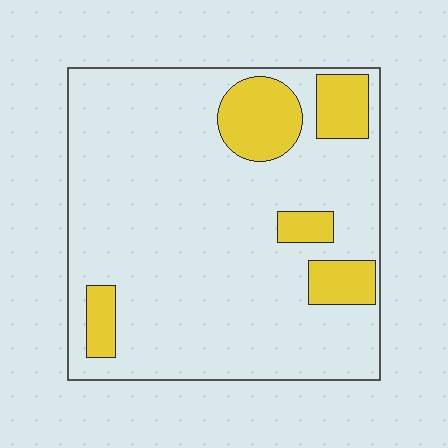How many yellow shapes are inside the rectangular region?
5.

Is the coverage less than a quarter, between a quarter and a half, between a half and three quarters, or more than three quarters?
Less than a quarter.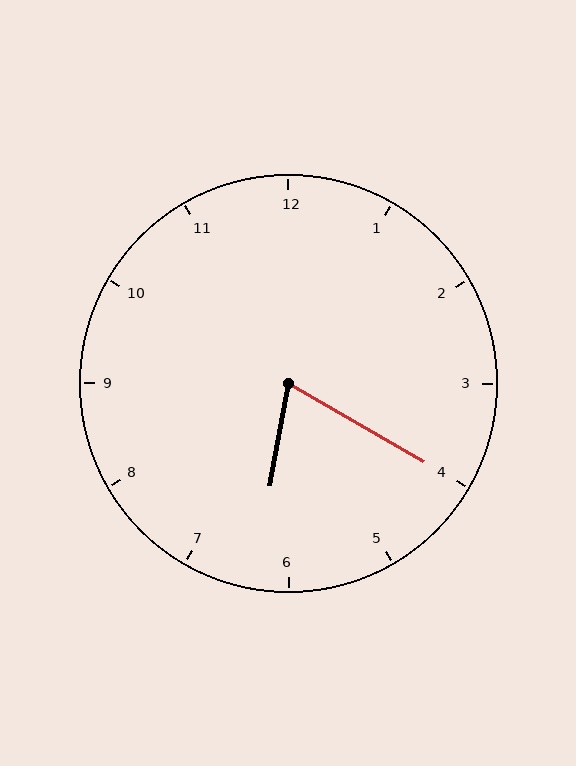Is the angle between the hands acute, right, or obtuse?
It is acute.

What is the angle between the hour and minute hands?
Approximately 70 degrees.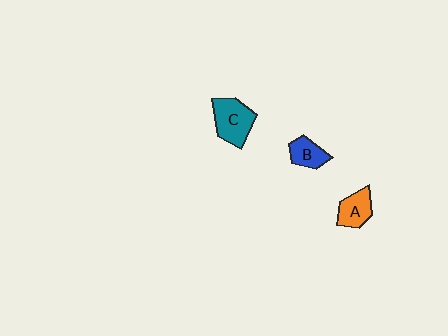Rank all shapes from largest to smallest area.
From largest to smallest: C (teal), A (orange), B (blue).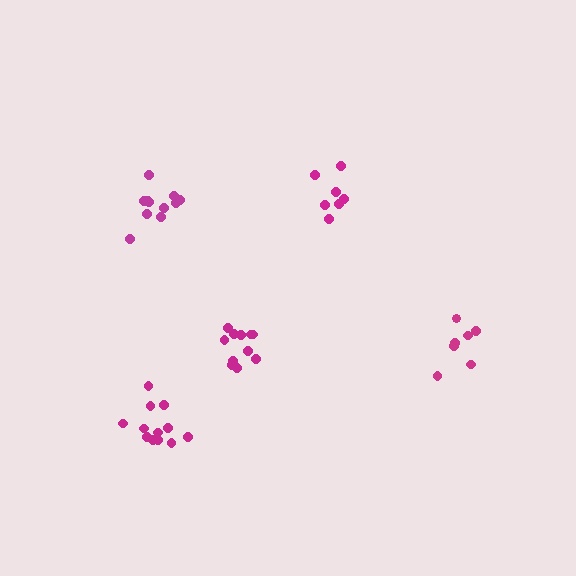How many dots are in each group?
Group 1: 7 dots, Group 2: 12 dots, Group 3: 7 dots, Group 4: 11 dots, Group 5: 11 dots (48 total).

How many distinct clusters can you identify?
There are 5 distinct clusters.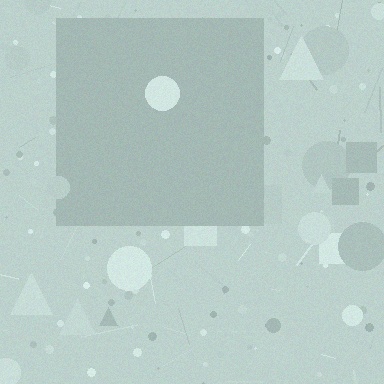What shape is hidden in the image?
A square is hidden in the image.